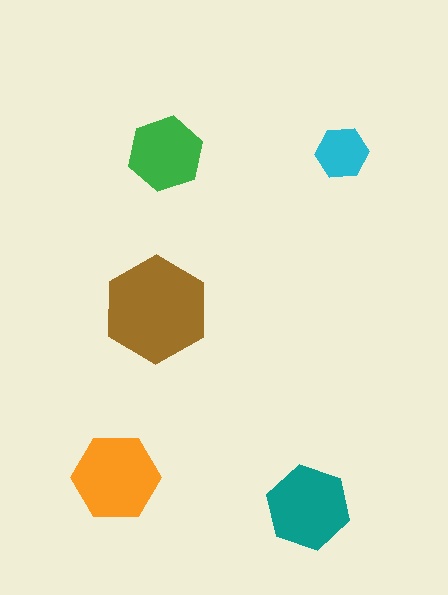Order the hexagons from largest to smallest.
the brown one, the orange one, the teal one, the green one, the cyan one.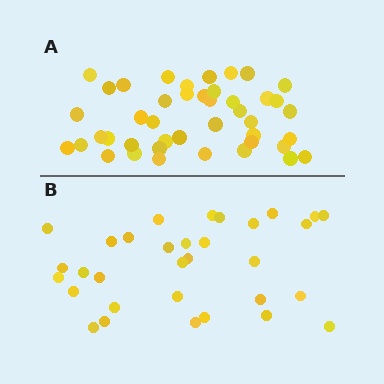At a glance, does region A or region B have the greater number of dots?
Region A (the top region) has more dots.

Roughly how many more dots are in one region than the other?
Region A has roughly 12 or so more dots than region B.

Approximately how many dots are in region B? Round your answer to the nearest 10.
About 30 dots. (The exact count is 32, which rounds to 30.)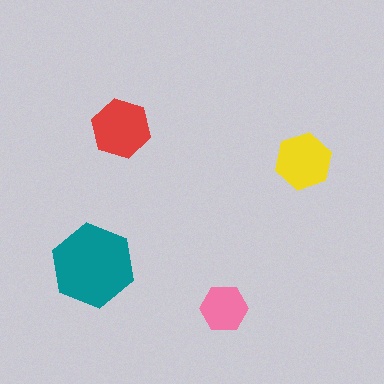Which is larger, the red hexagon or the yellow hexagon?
The red one.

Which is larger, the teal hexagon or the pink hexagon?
The teal one.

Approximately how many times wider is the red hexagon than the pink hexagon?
About 1.5 times wider.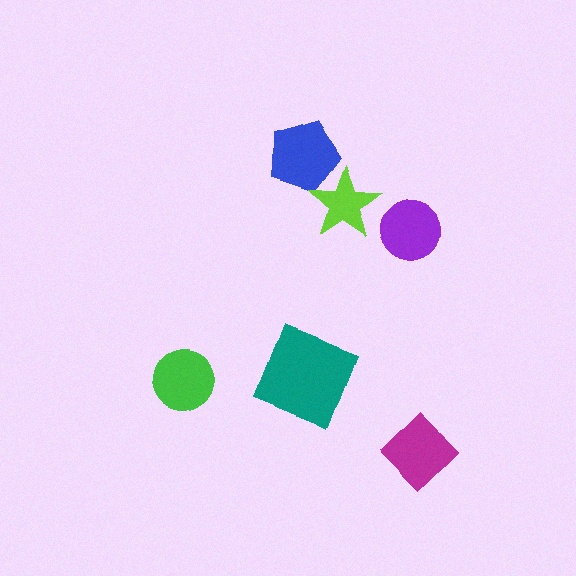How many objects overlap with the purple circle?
0 objects overlap with the purple circle.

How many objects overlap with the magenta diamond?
0 objects overlap with the magenta diamond.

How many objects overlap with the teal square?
0 objects overlap with the teal square.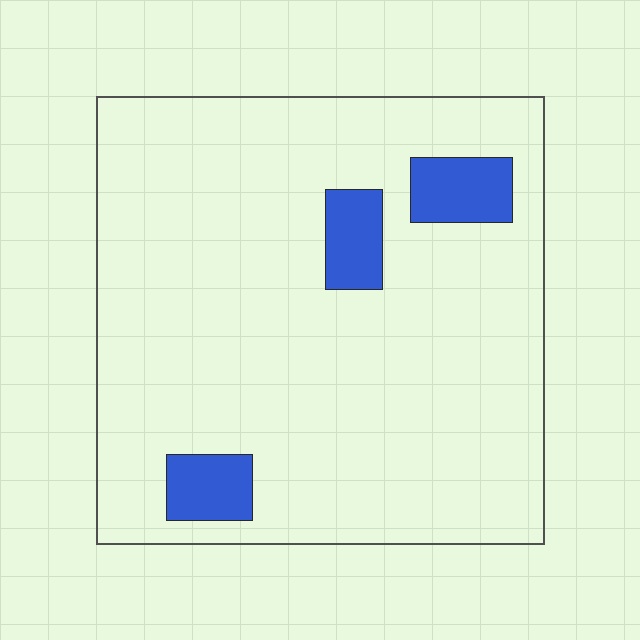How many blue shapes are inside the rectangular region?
3.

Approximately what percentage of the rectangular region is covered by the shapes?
Approximately 10%.